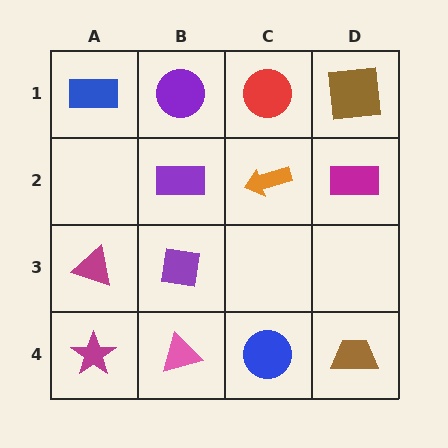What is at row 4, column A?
A magenta star.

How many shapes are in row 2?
3 shapes.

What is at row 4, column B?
A pink triangle.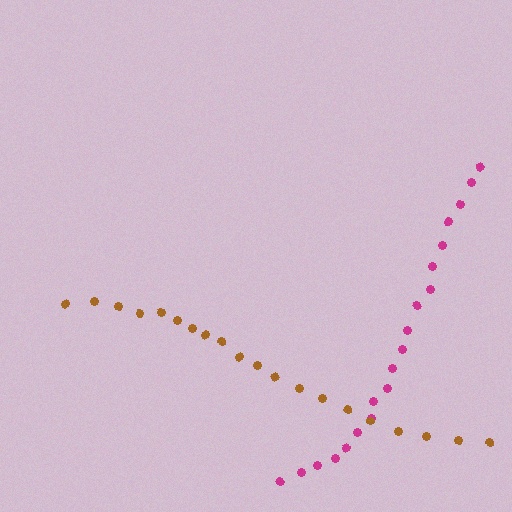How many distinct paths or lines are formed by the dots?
There are 2 distinct paths.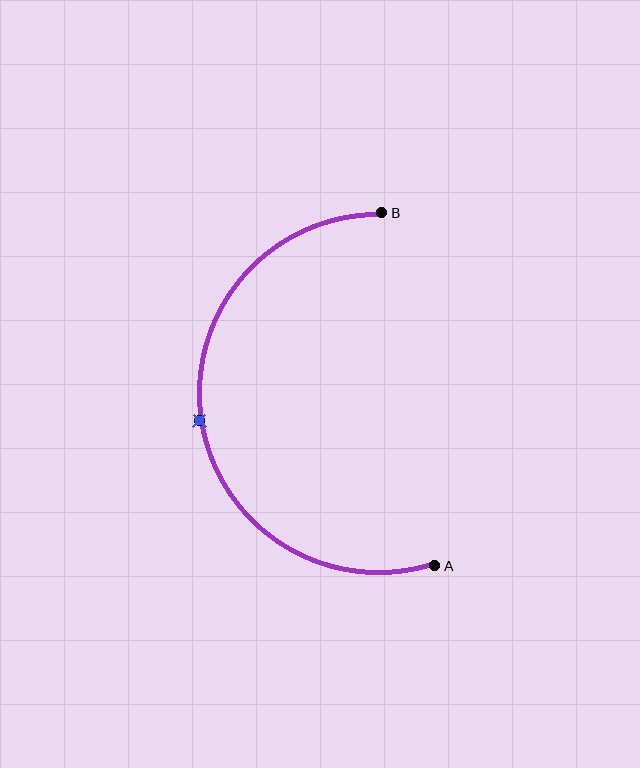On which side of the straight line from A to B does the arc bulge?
The arc bulges to the left of the straight line connecting A and B.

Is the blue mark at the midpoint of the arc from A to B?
Yes. The blue mark lies on the arc at equal arc-length from both A and B — it is the arc midpoint.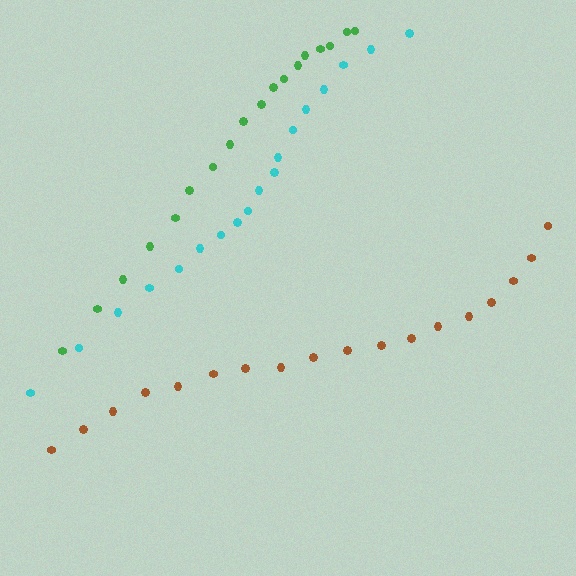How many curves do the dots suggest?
There are 3 distinct paths.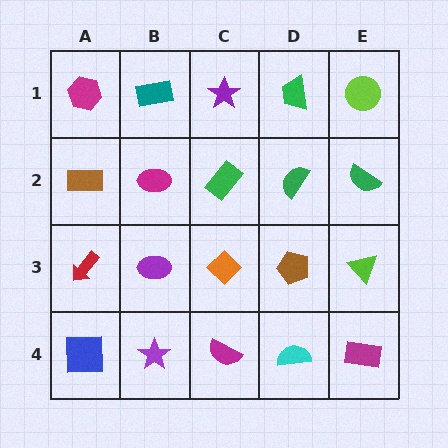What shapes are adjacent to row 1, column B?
A magenta ellipse (row 2, column B), a magenta hexagon (row 1, column A), a purple star (row 1, column C).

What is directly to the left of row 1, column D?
A purple star.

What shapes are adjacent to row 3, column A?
A brown rectangle (row 2, column A), a blue square (row 4, column A), a purple ellipse (row 3, column B).